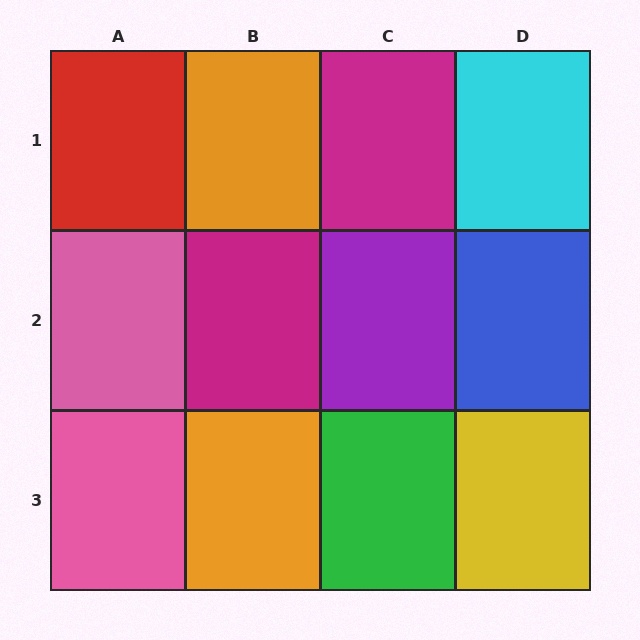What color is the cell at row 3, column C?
Green.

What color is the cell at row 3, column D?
Yellow.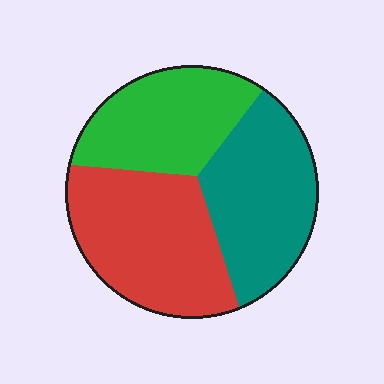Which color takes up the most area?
Red, at roughly 40%.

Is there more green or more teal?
Teal.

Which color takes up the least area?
Green, at roughly 30%.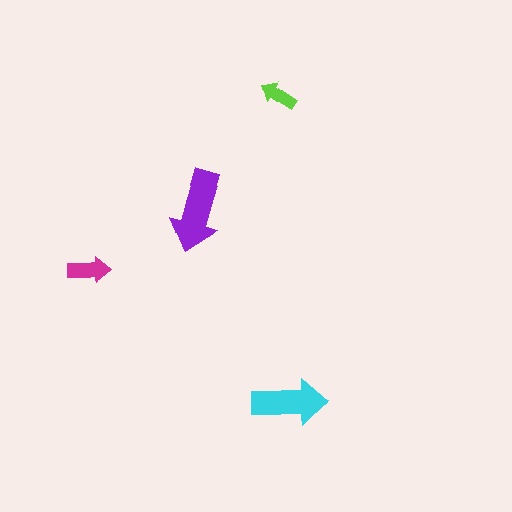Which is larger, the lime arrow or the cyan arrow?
The cyan one.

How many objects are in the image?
There are 4 objects in the image.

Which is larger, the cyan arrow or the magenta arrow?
The cyan one.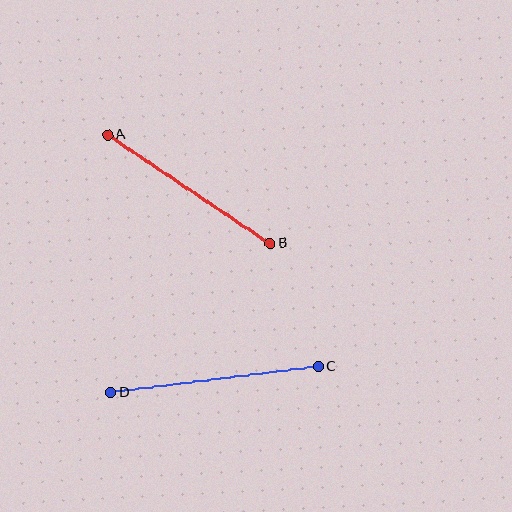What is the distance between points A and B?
The distance is approximately 195 pixels.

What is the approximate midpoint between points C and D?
The midpoint is at approximately (215, 380) pixels.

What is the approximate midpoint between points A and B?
The midpoint is at approximately (189, 189) pixels.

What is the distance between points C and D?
The distance is approximately 209 pixels.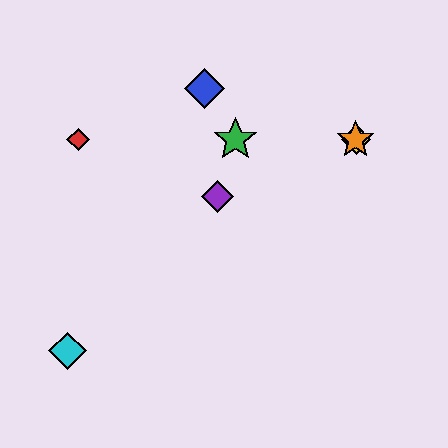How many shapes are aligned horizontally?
4 shapes (the red diamond, the green star, the yellow diamond, the orange star) are aligned horizontally.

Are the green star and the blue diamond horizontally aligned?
No, the green star is at y≈140 and the blue diamond is at y≈89.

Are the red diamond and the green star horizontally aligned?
Yes, both are at y≈140.